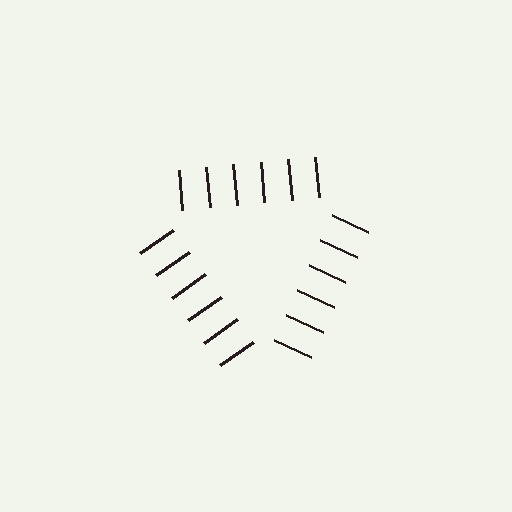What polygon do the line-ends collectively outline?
An illusory triangle — the line segments terminate on its edges but no continuous stroke is drawn.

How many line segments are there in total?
18 — 6 along each of the 3 edges.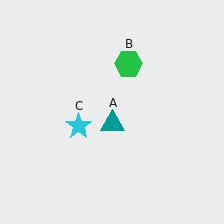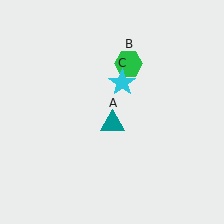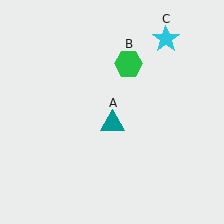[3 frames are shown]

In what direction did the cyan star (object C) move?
The cyan star (object C) moved up and to the right.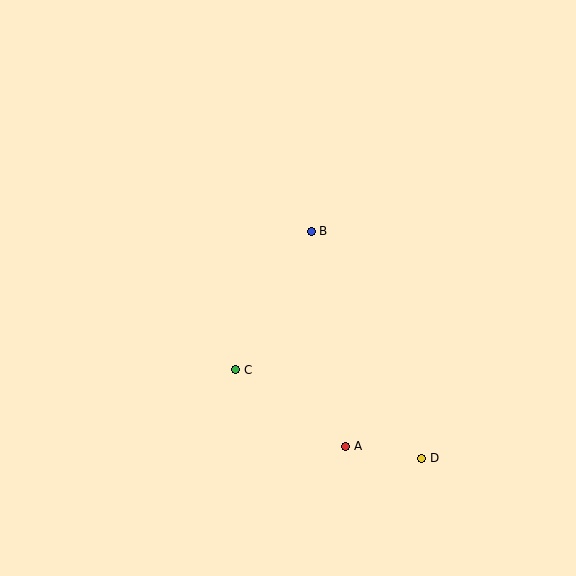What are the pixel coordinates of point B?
Point B is at (311, 231).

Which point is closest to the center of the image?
Point B at (311, 231) is closest to the center.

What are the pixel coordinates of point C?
Point C is at (236, 370).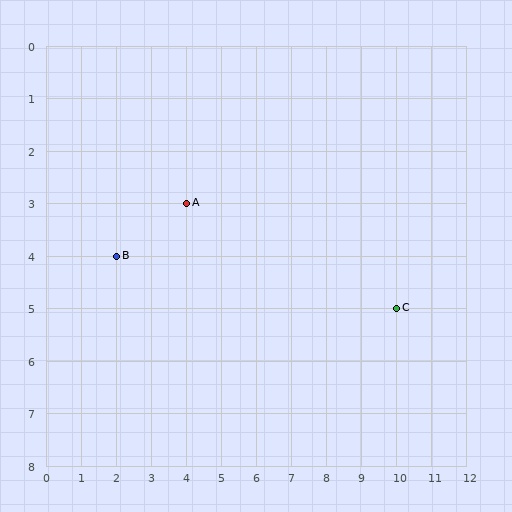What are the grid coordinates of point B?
Point B is at grid coordinates (2, 4).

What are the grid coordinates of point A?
Point A is at grid coordinates (4, 3).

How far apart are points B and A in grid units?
Points B and A are 2 columns and 1 row apart (about 2.2 grid units diagonally).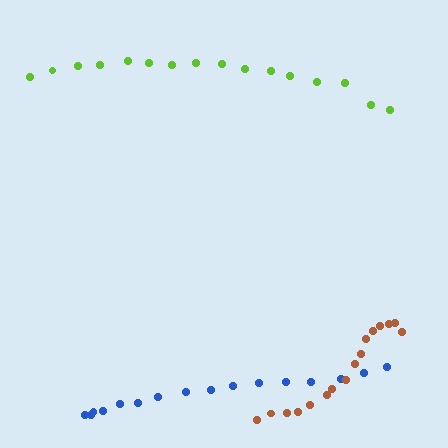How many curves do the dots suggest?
There are 3 distinct paths.